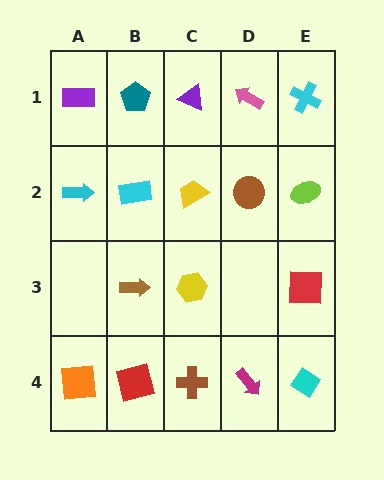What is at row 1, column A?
A purple rectangle.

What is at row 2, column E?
A lime ellipse.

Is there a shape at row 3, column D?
No, that cell is empty.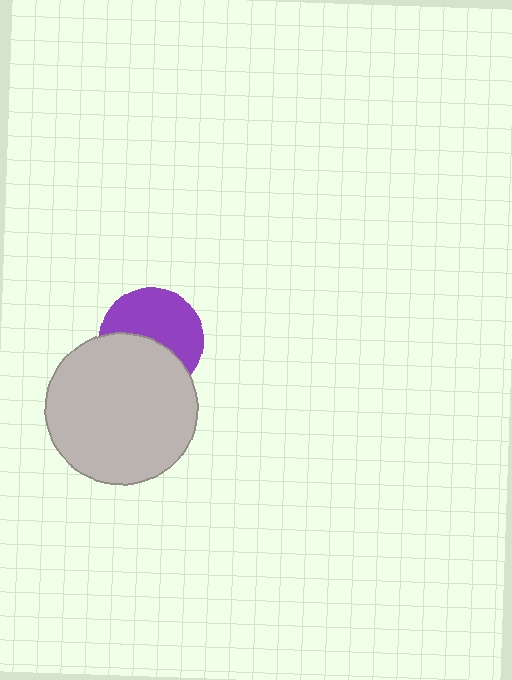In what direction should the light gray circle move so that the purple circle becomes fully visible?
The light gray circle should move down. That is the shortest direction to clear the overlap and leave the purple circle fully visible.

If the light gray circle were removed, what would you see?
You would see the complete purple circle.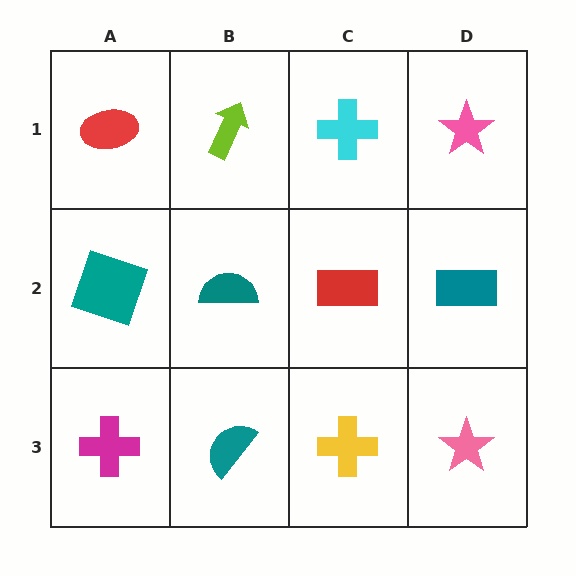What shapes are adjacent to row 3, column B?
A teal semicircle (row 2, column B), a magenta cross (row 3, column A), a yellow cross (row 3, column C).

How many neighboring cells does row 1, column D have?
2.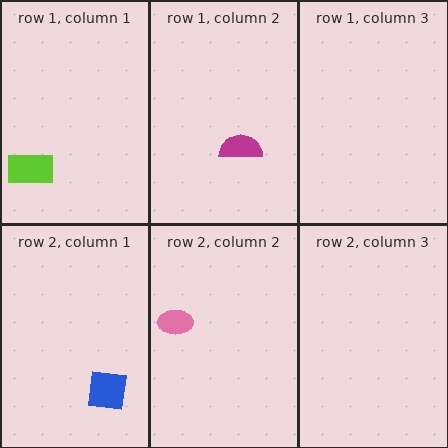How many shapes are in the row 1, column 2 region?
1.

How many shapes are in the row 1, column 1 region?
1.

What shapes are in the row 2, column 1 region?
The blue square.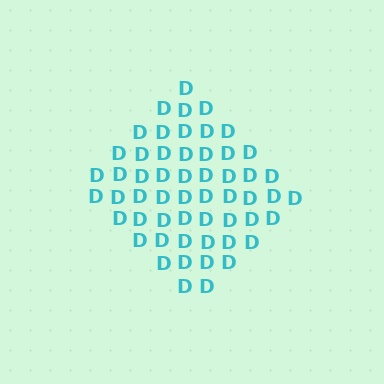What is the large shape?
The large shape is a diamond.